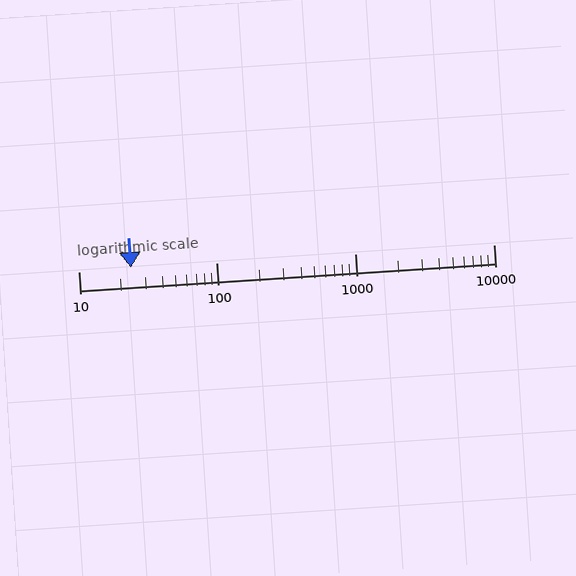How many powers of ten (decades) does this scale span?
The scale spans 3 decades, from 10 to 10000.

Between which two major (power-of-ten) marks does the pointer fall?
The pointer is between 10 and 100.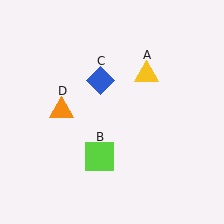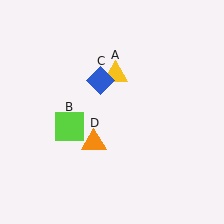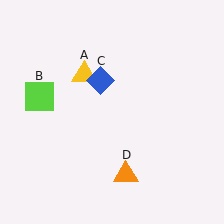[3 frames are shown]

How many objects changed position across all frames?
3 objects changed position: yellow triangle (object A), lime square (object B), orange triangle (object D).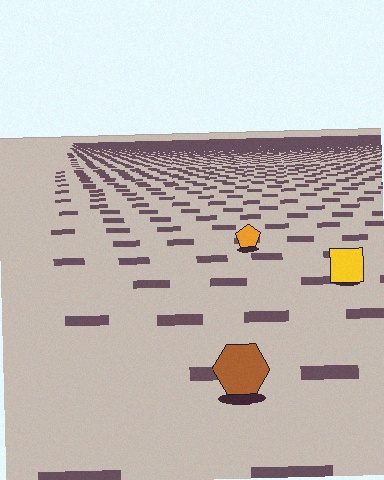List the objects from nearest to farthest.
From nearest to farthest: the brown hexagon, the yellow square, the orange pentagon.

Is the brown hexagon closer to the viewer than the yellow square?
Yes. The brown hexagon is closer — you can tell from the texture gradient: the ground texture is coarser near it.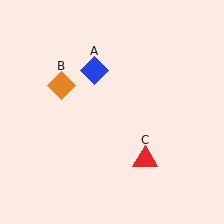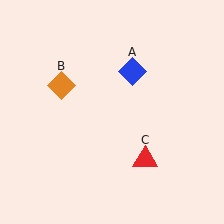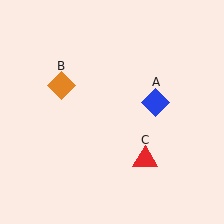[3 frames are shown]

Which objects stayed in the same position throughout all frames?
Orange diamond (object B) and red triangle (object C) remained stationary.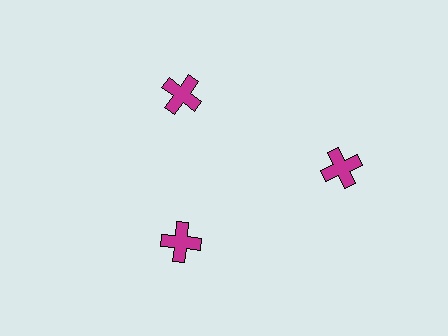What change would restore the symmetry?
The symmetry would be restored by moving it inward, back onto the ring so that all 3 crosses sit at equal angles and equal distance from the center.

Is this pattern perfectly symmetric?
No. The 3 magenta crosses are arranged in a ring, but one element near the 3 o'clock position is pushed outward from the center, breaking the 3-fold rotational symmetry.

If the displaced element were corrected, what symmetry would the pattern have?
It would have 3-fold rotational symmetry — the pattern would map onto itself every 120 degrees.